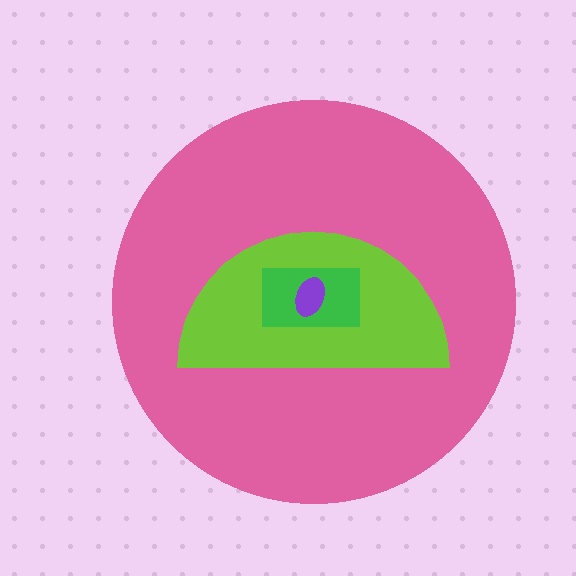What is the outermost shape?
The pink circle.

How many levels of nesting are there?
4.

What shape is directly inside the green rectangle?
The purple ellipse.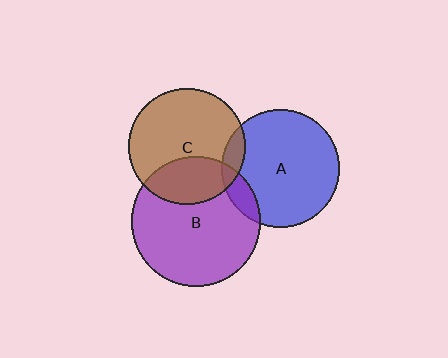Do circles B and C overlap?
Yes.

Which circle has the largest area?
Circle B (purple).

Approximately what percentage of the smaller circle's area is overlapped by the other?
Approximately 30%.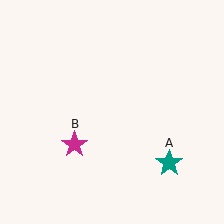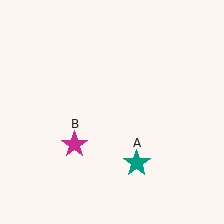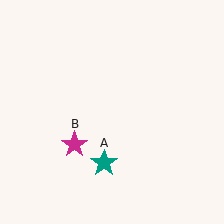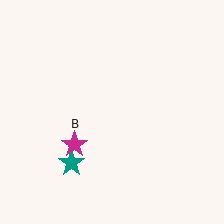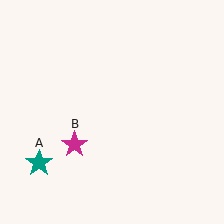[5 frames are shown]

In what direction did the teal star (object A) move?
The teal star (object A) moved left.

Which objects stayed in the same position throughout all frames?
Magenta star (object B) remained stationary.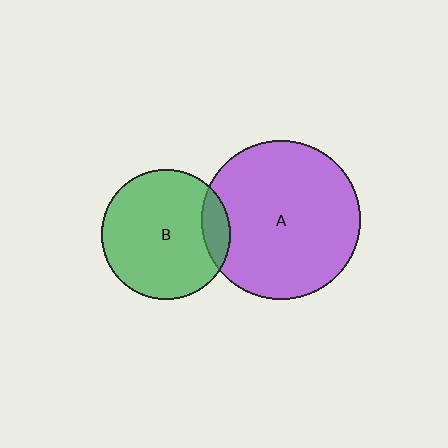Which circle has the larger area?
Circle A (purple).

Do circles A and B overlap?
Yes.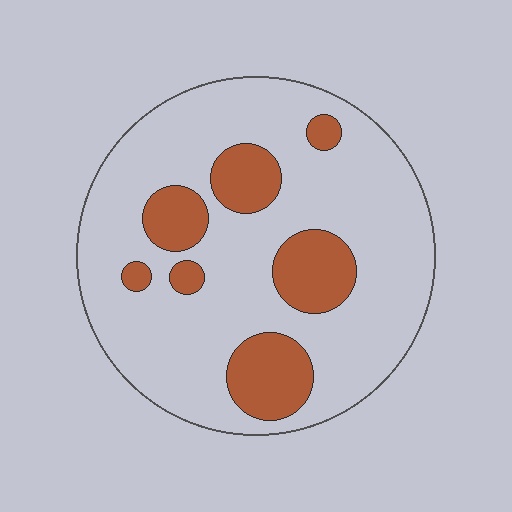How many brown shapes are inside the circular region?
7.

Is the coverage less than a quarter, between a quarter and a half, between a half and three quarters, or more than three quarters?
Less than a quarter.